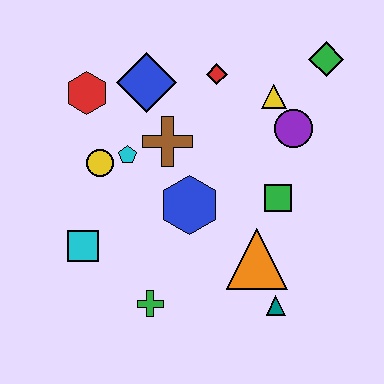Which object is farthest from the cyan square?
The green diamond is farthest from the cyan square.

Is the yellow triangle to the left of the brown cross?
No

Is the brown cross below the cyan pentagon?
No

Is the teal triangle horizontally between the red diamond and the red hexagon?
No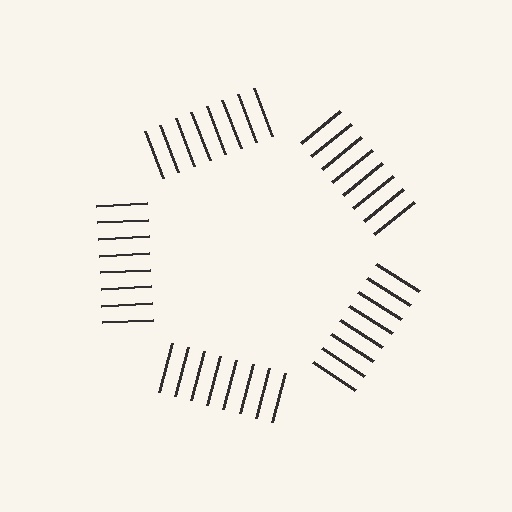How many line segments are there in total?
40 — 8 along each of the 5 edges.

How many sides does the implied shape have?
5 sides — the line-ends trace a pentagon.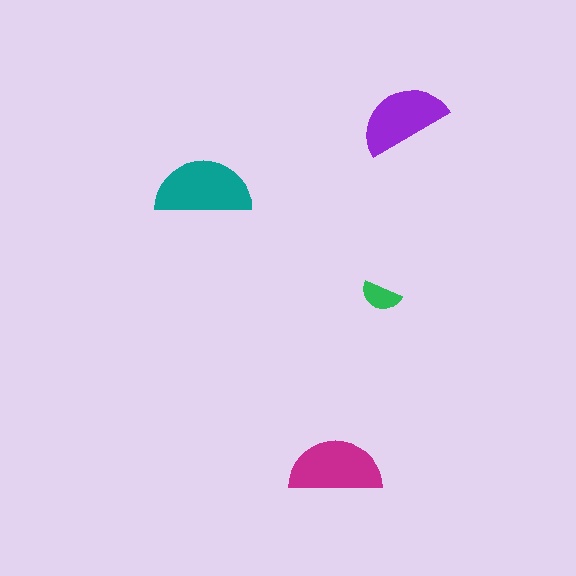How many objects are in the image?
There are 4 objects in the image.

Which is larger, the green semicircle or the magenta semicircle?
The magenta one.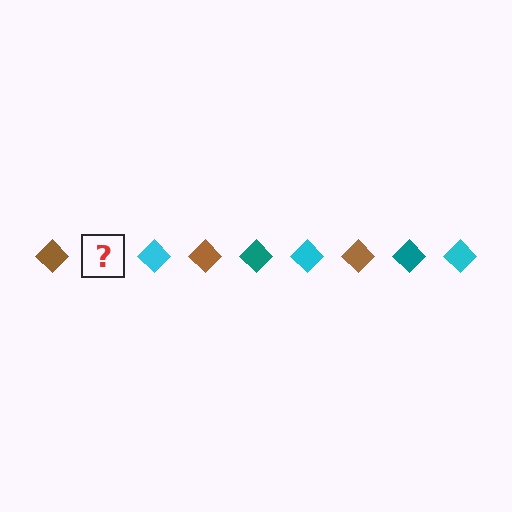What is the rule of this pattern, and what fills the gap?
The rule is that the pattern cycles through brown, teal, cyan diamonds. The gap should be filled with a teal diamond.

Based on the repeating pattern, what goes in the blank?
The blank should be a teal diamond.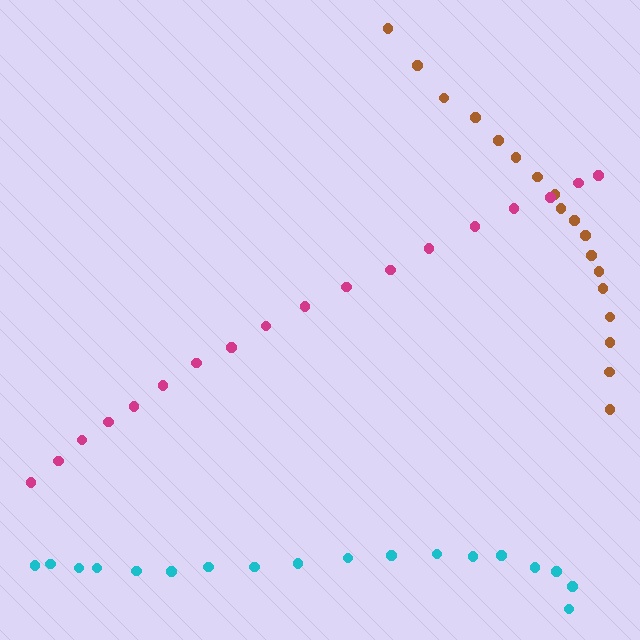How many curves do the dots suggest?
There are 3 distinct paths.